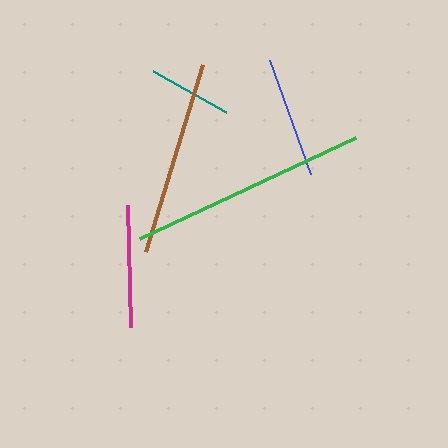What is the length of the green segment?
The green segment is approximately 238 pixels long.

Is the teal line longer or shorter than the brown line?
The brown line is longer than the teal line.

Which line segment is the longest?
The green line is the longest at approximately 238 pixels.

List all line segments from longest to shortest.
From longest to shortest: green, brown, magenta, blue, teal.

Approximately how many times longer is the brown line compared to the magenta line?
The brown line is approximately 1.6 times the length of the magenta line.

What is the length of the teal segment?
The teal segment is approximately 83 pixels long.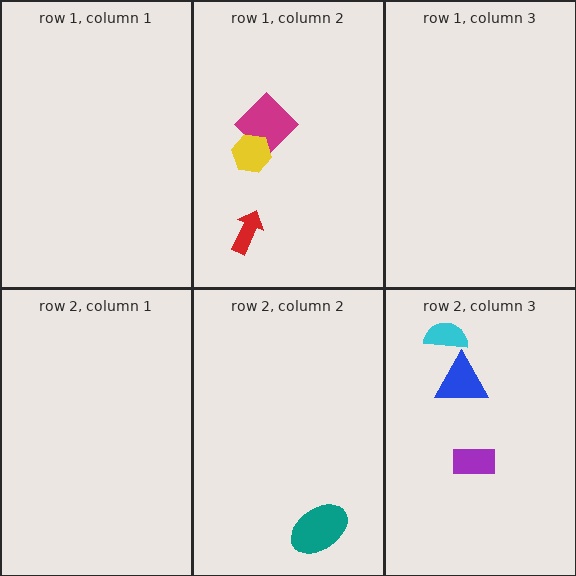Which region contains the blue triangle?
The row 2, column 3 region.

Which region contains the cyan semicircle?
The row 2, column 3 region.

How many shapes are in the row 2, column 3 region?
3.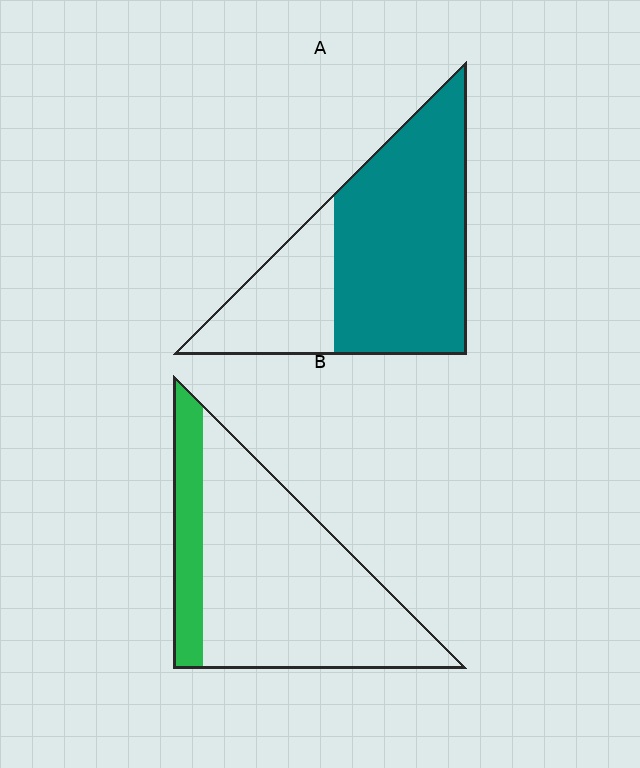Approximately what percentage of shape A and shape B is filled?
A is approximately 70% and B is approximately 20%.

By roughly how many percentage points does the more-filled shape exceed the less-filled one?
By roughly 50 percentage points (A over B).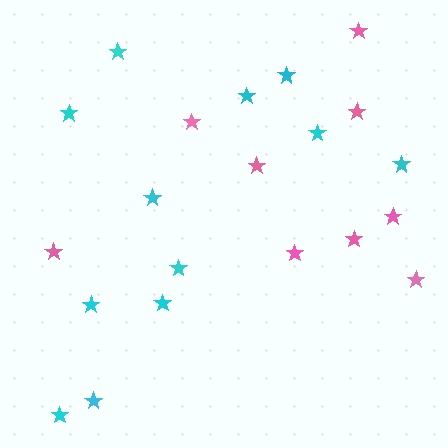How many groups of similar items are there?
There are 2 groups: one group of cyan stars (12) and one group of pink stars (9).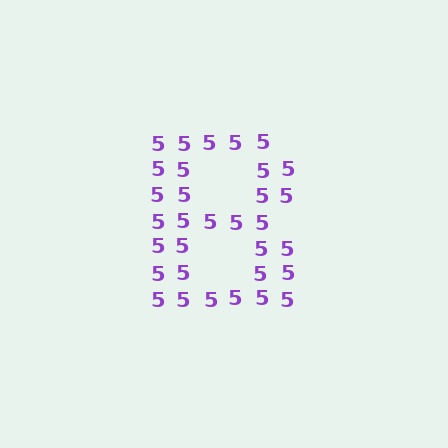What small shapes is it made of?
It is made of small digit 5's.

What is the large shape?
The large shape is the letter B.